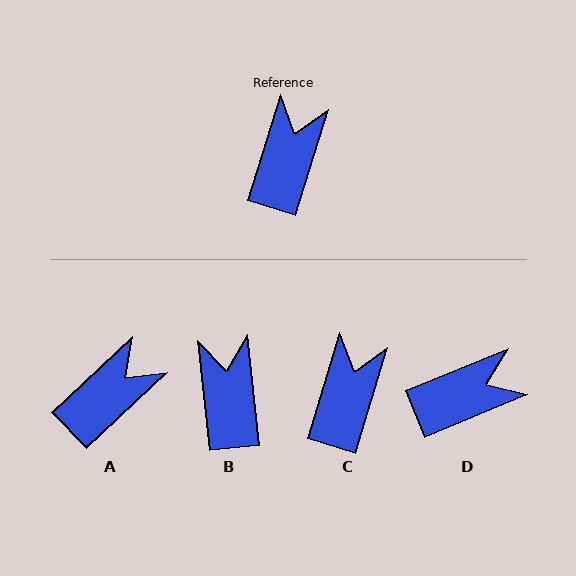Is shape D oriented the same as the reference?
No, it is off by about 50 degrees.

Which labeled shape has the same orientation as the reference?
C.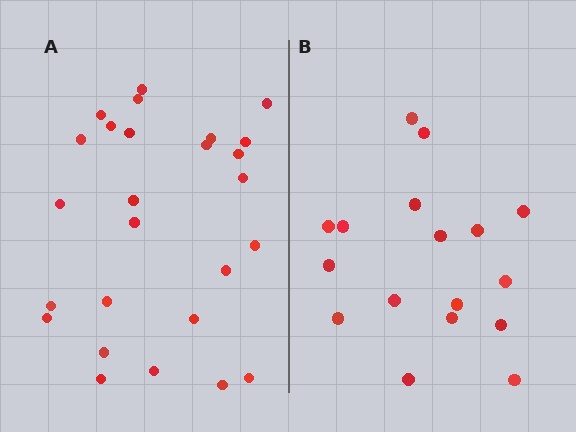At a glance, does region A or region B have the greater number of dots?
Region A (the left region) has more dots.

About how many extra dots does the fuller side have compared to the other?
Region A has roughly 8 or so more dots than region B.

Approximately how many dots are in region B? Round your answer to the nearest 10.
About 20 dots. (The exact count is 17, which rounds to 20.)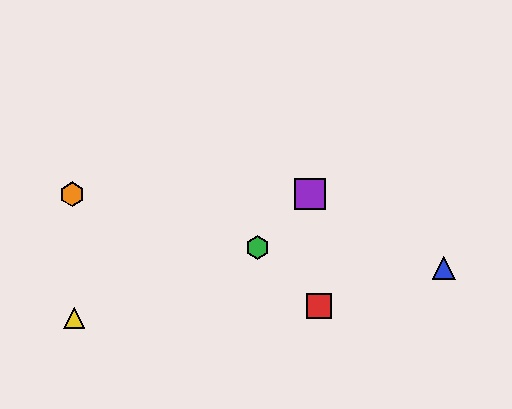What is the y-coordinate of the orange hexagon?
The orange hexagon is at y≈194.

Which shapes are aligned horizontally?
The purple square, the orange hexagon are aligned horizontally.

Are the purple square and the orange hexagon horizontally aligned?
Yes, both are at y≈194.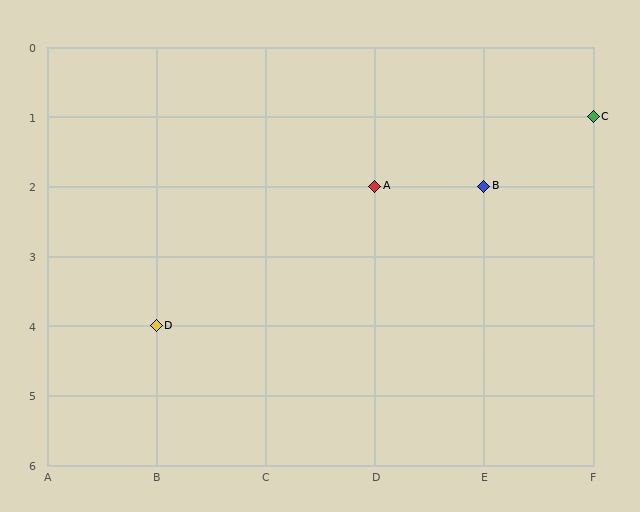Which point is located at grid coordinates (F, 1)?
Point C is at (F, 1).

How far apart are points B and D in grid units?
Points B and D are 3 columns and 2 rows apart (about 3.6 grid units diagonally).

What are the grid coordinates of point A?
Point A is at grid coordinates (D, 2).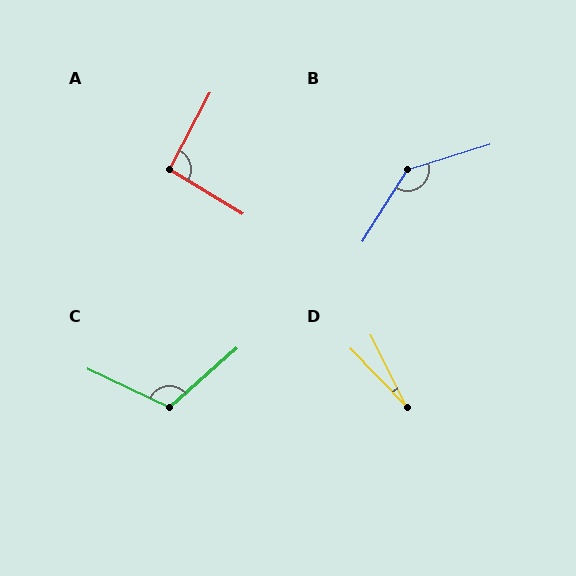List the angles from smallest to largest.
D (17°), A (93°), C (113°), B (139°).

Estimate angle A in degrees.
Approximately 93 degrees.